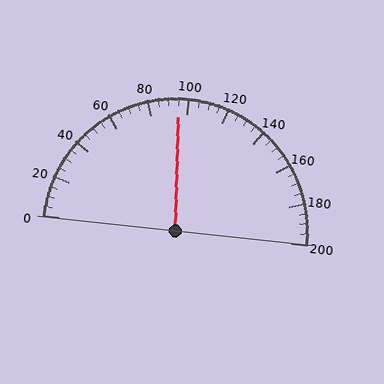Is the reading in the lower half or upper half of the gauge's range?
The reading is in the lower half of the range (0 to 200).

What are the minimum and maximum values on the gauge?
The gauge ranges from 0 to 200.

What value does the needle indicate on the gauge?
The needle indicates approximately 95.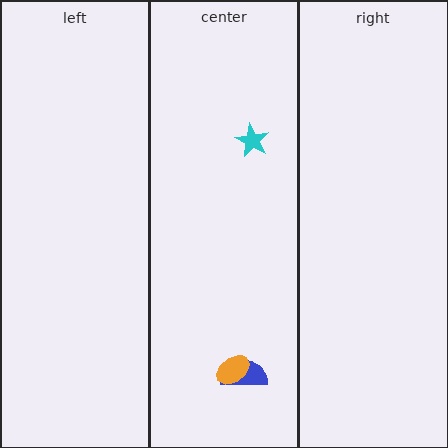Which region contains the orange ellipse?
The center region.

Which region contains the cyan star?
The center region.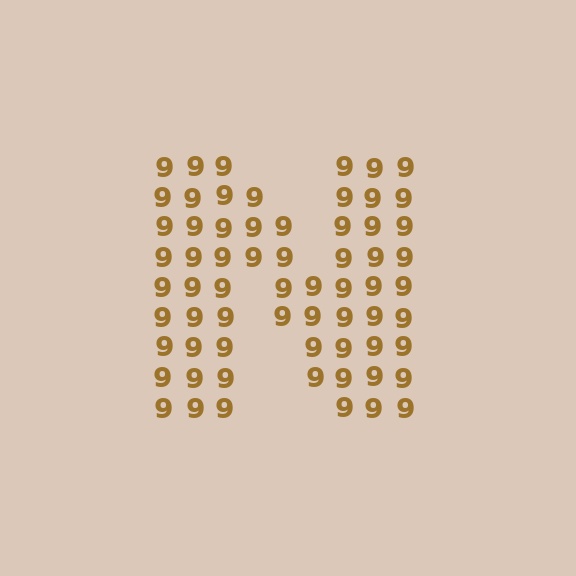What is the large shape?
The large shape is the letter N.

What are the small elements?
The small elements are digit 9's.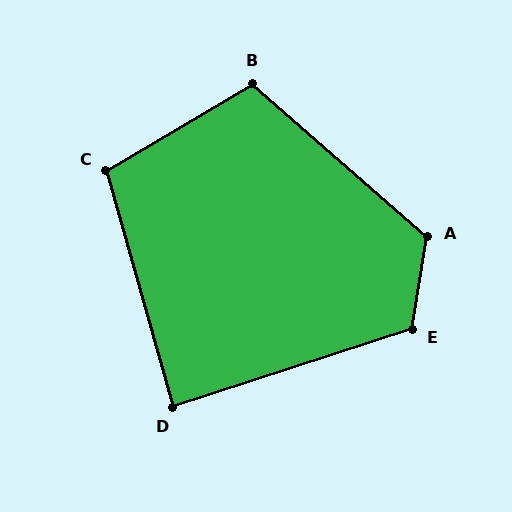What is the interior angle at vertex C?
Approximately 105 degrees (obtuse).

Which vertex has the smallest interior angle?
D, at approximately 88 degrees.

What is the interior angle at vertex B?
Approximately 108 degrees (obtuse).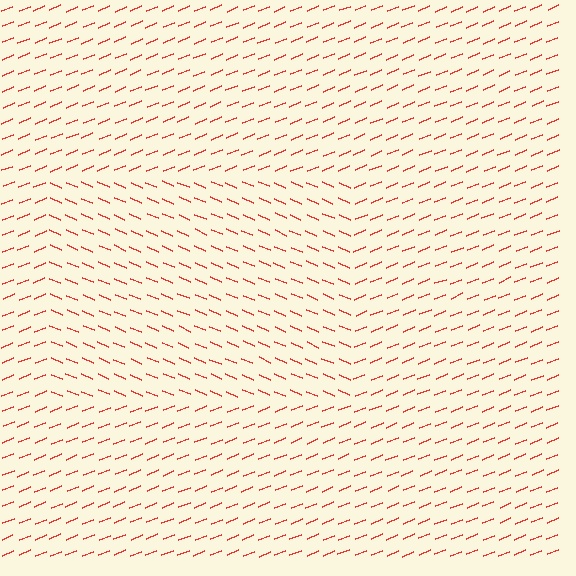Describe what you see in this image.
The image is filled with small red line segments. A rectangle region in the image has lines oriented differently from the surrounding lines, creating a visible texture boundary.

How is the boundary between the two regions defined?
The boundary is defined purely by a change in line orientation (approximately 45 degrees difference). All lines are the same color and thickness.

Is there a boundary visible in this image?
Yes, there is a texture boundary formed by a change in line orientation.